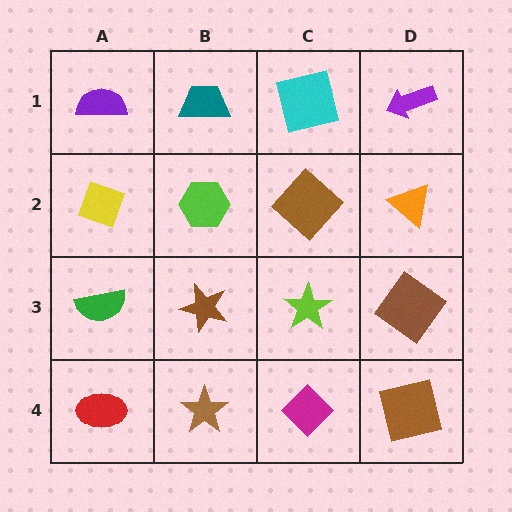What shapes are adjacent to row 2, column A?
A purple semicircle (row 1, column A), a green semicircle (row 3, column A), a lime hexagon (row 2, column B).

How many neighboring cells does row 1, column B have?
3.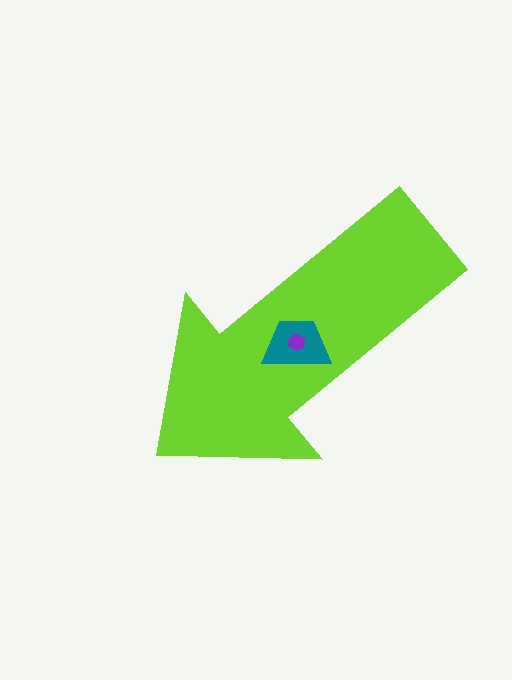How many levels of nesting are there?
3.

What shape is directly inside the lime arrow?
The teal trapezoid.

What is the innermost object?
The purple hexagon.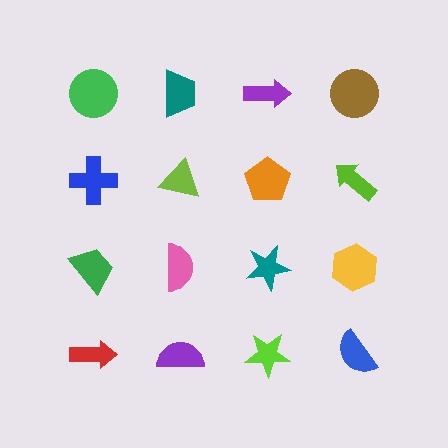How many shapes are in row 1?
4 shapes.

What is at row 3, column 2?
A pink semicircle.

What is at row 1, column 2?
A teal trapezoid.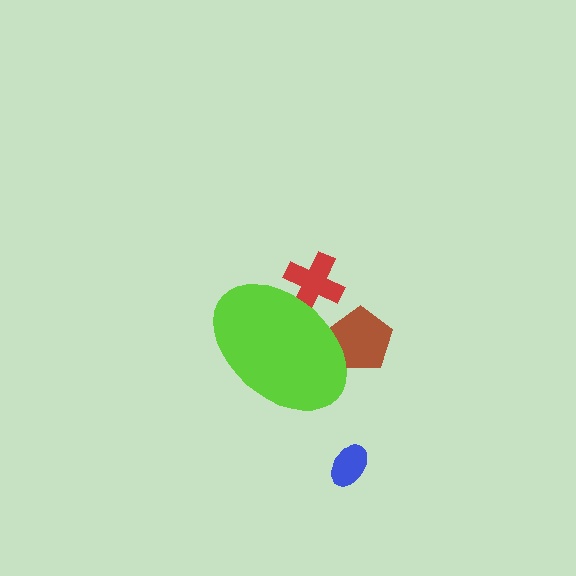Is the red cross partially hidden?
Yes, the red cross is partially hidden behind the lime ellipse.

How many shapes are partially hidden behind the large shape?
2 shapes are partially hidden.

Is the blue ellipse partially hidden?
No, the blue ellipse is fully visible.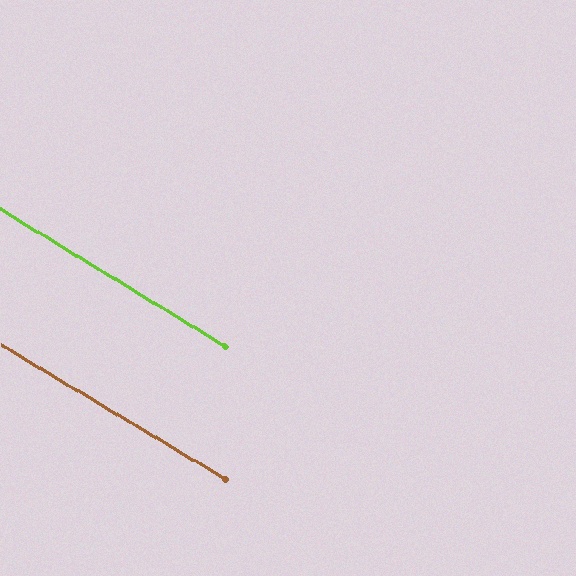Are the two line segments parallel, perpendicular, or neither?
Parallel — their directions differ by only 0.4°.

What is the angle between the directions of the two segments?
Approximately 0 degrees.